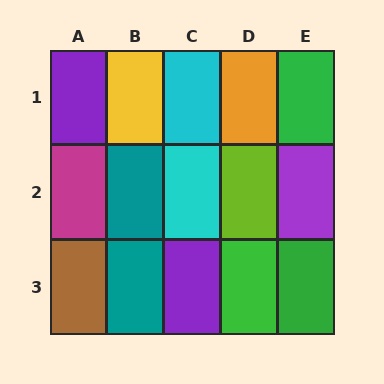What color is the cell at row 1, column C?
Cyan.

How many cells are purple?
3 cells are purple.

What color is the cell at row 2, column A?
Magenta.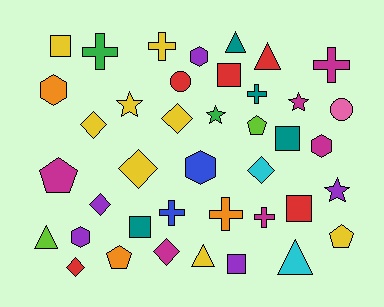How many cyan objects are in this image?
There are 2 cyan objects.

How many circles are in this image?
There are 2 circles.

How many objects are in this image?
There are 40 objects.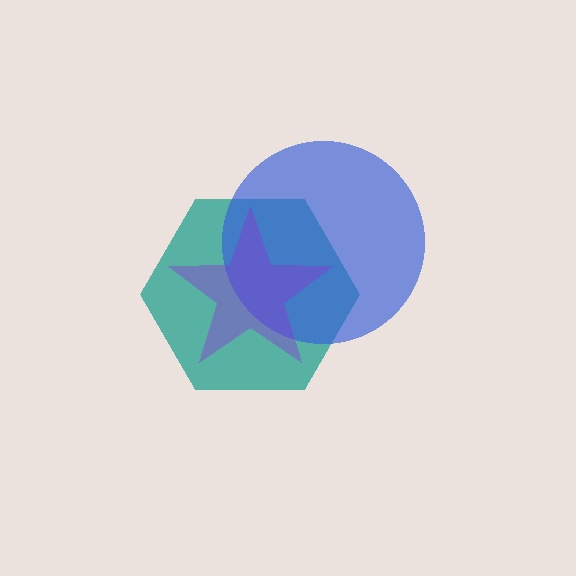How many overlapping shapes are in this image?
There are 3 overlapping shapes in the image.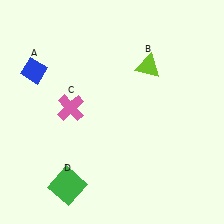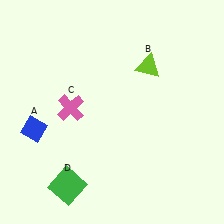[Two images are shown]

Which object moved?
The blue diamond (A) moved down.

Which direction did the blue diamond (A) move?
The blue diamond (A) moved down.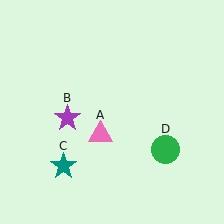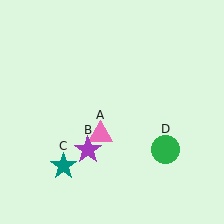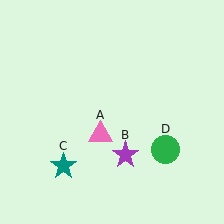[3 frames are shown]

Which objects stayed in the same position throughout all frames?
Pink triangle (object A) and teal star (object C) and green circle (object D) remained stationary.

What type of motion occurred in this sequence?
The purple star (object B) rotated counterclockwise around the center of the scene.